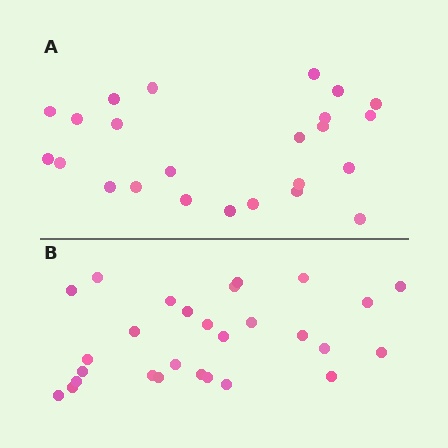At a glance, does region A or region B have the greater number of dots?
Region B (the bottom region) has more dots.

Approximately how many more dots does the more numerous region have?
Region B has about 4 more dots than region A.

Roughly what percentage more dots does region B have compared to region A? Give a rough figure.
About 15% more.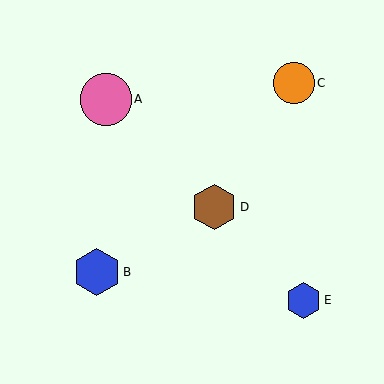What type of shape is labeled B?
Shape B is a blue hexagon.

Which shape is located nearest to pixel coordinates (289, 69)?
The orange circle (labeled C) at (294, 83) is nearest to that location.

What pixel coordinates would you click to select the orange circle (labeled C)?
Click at (294, 83) to select the orange circle C.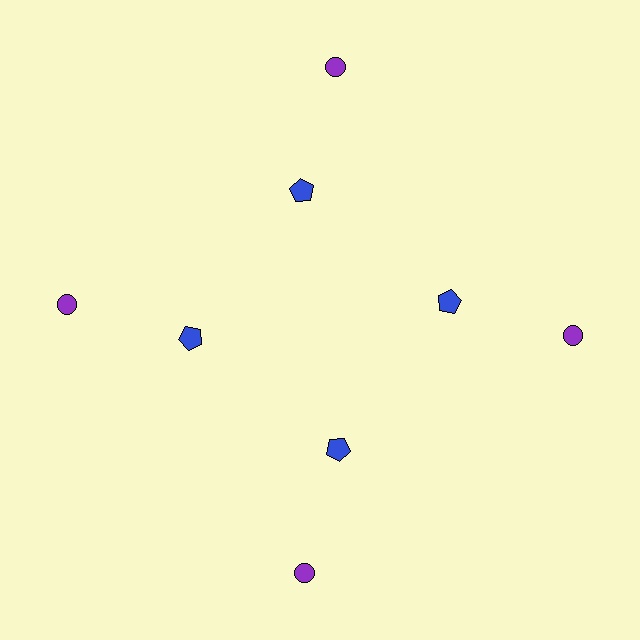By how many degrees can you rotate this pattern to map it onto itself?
The pattern maps onto itself every 90 degrees of rotation.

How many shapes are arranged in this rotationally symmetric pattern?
There are 8 shapes, arranged in 4 groups of 2.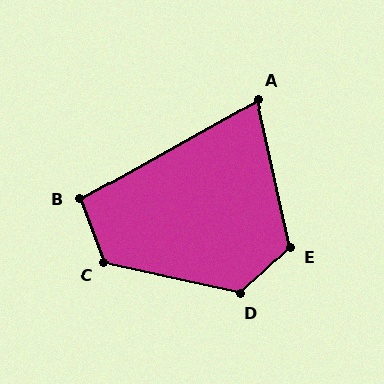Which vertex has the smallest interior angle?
A, at approximately 74 degrees.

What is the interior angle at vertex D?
Approximately 124 degrees (obtuse).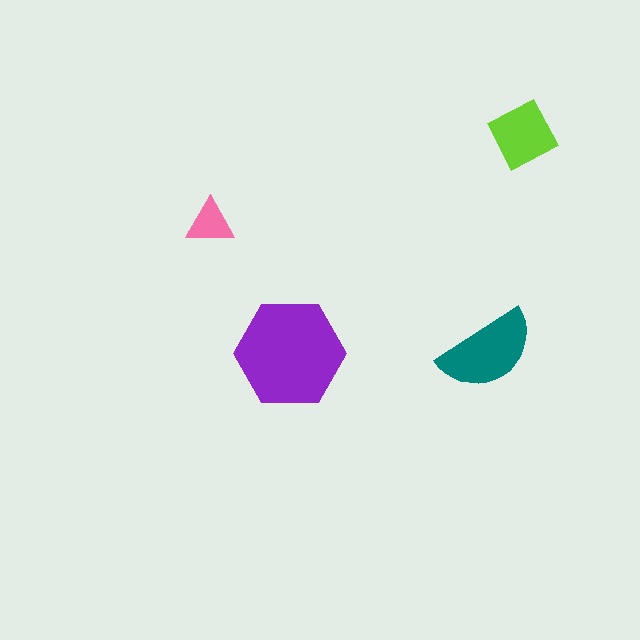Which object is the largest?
The purple hexagon.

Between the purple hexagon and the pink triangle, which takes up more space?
The purple hexagon.